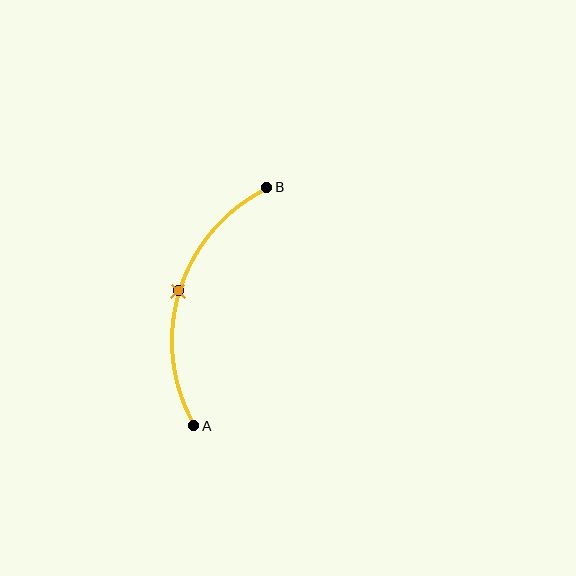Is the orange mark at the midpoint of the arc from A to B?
Yes. The orange mark lies on the arc at equal arc-length from both A and B — it is the arc midpoint.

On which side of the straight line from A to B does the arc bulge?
The arc bulges to the left of the straight line connecting A and B.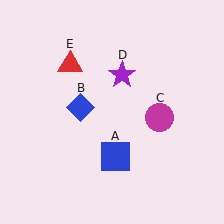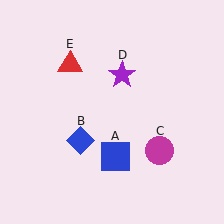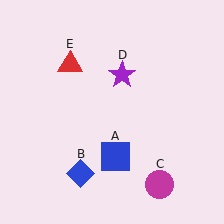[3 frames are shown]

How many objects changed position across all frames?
2 objects changed position: blue diamond (object B), magenta circle (object C).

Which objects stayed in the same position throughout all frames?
Blue square (object A) and purple star (object D) and red triangle (object E) remained stationary.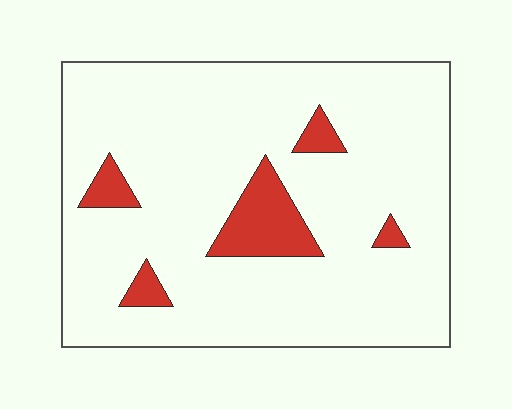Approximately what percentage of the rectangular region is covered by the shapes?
Approximately 10%.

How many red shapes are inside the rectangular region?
5.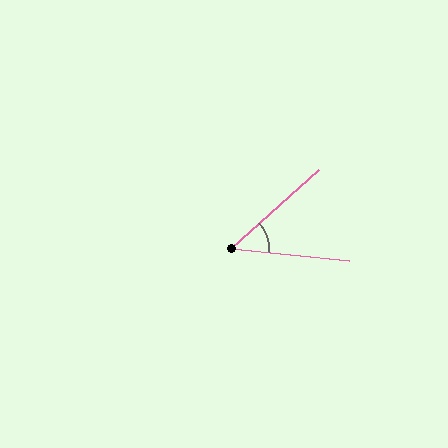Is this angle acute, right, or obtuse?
It is acute.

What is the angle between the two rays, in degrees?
Approximately 48 degrees.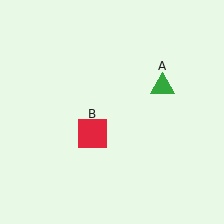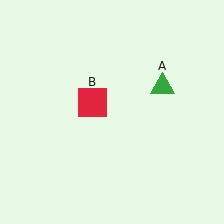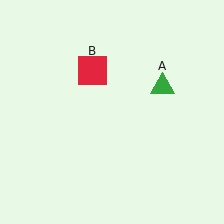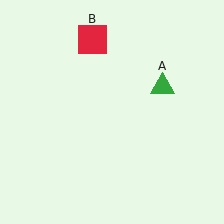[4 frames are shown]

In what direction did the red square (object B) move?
The red square (object B) moved up.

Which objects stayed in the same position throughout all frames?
Green triangle (object A) remained stationary.